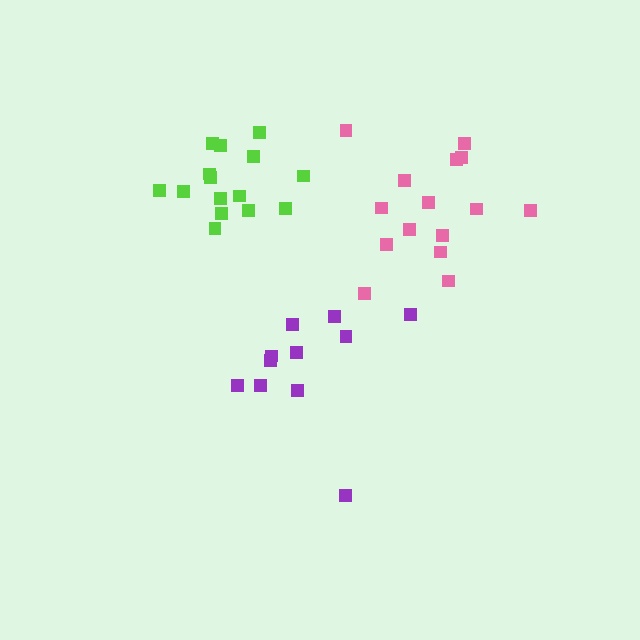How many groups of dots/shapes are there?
There are 3 groups.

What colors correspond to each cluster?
The clusters are colored: purple, lime, pink.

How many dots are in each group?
Group 1: 11 dots, Group 2: 15 dots, Group 3: 15 dots (41 total).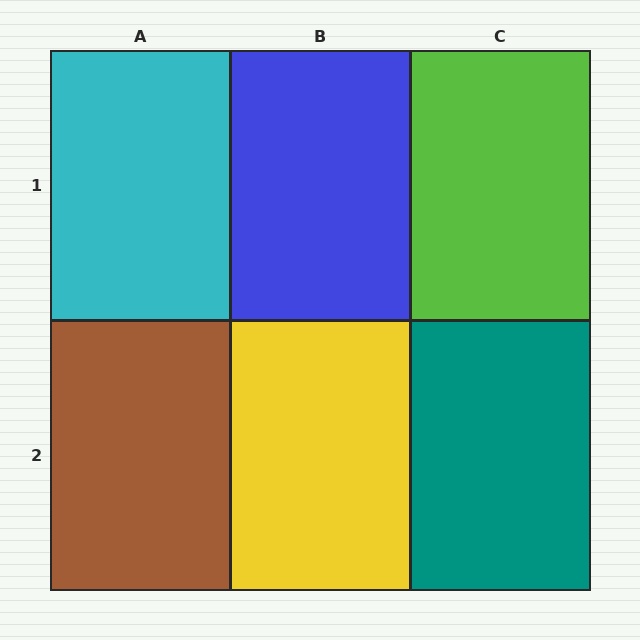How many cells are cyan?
1 cell is cyan.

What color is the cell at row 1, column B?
Blue.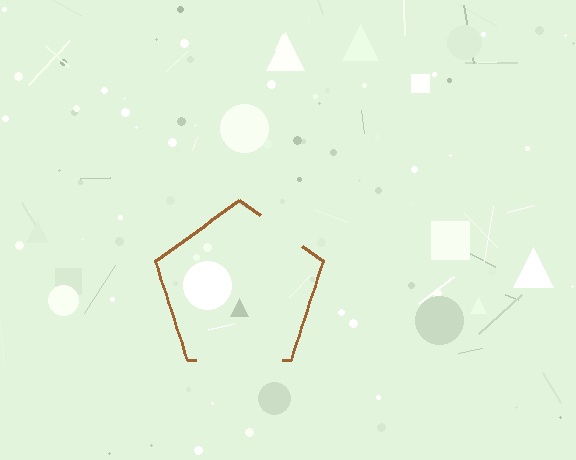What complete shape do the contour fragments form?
The contour fragments form a pentagon.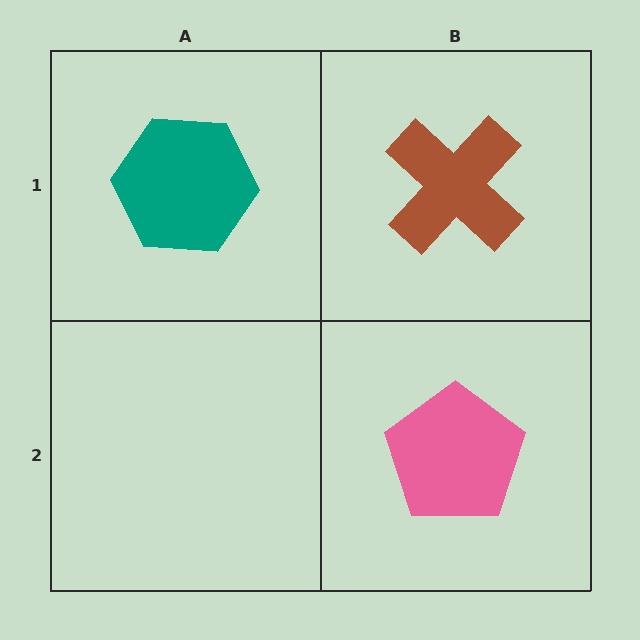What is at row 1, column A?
A teal hexagon.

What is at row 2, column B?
A pink pentagon.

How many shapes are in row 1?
2 shapes.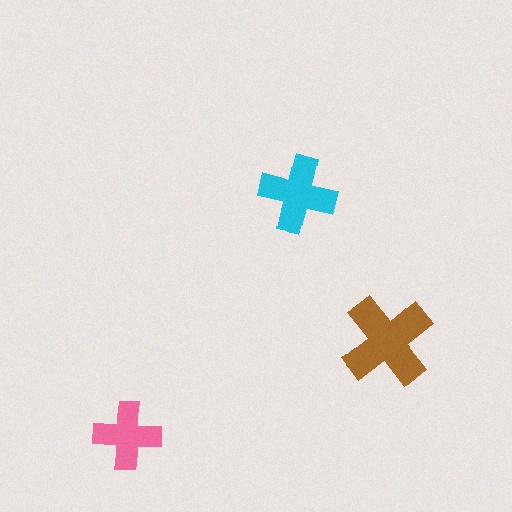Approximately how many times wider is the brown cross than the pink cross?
About 1.5 times wider.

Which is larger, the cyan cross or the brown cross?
The brown one.